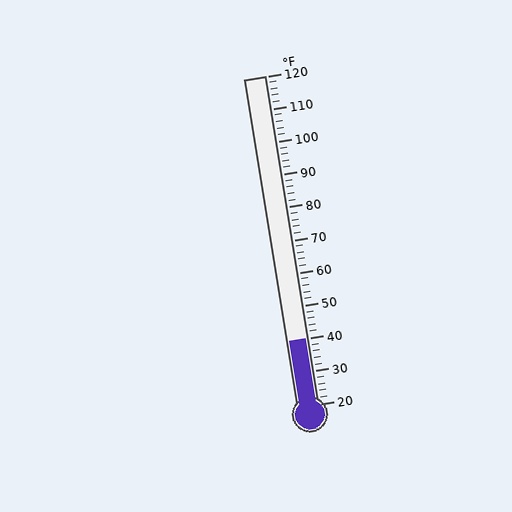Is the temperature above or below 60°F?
The temperature is below 60°F.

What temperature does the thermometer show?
The thermometer shows approximately 40°F.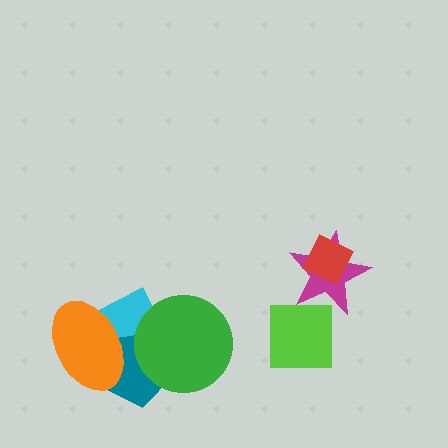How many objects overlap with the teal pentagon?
3 objects overlap with the teal pentagon.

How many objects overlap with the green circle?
2 objects overlap with the green circle.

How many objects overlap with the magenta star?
1 object overlaps with the magenta star.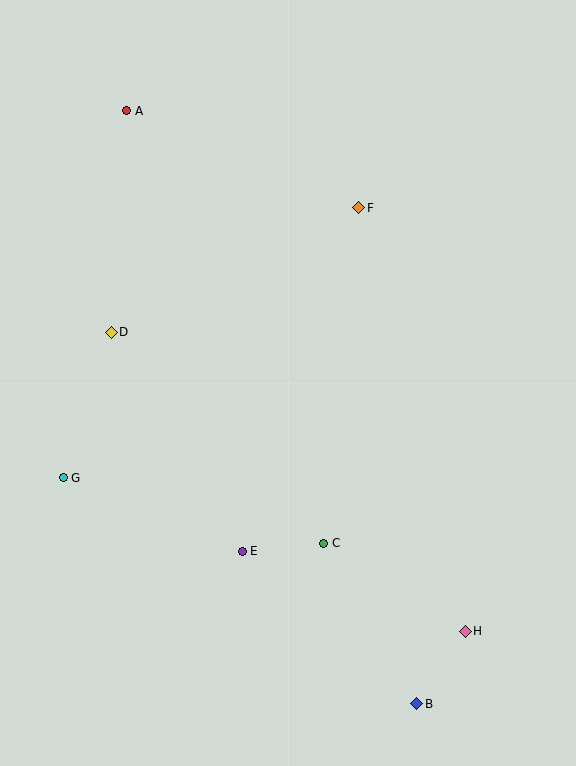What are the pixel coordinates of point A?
Point A is at (127, 111).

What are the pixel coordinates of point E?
Point E is at (242, 551).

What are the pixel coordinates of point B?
Point B is at (417, 704).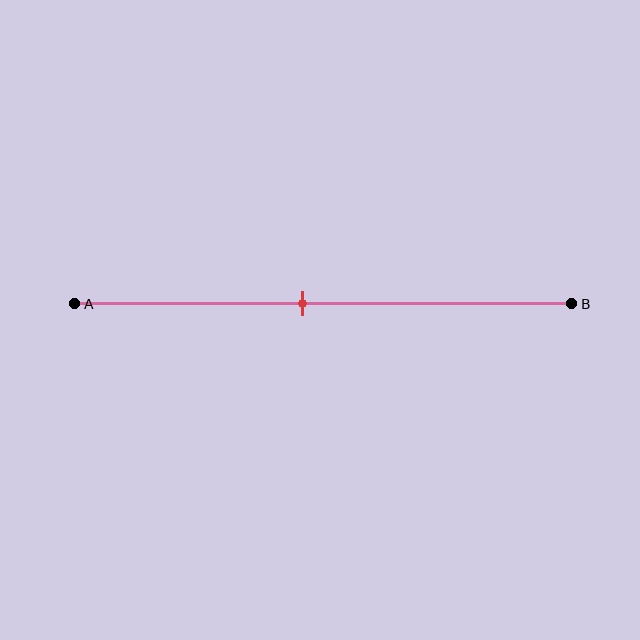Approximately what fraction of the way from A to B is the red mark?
The red mark is approximately 45% of the way from A to B.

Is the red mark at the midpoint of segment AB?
No, the mark is at about 45% from A, not at the 50% midpoint.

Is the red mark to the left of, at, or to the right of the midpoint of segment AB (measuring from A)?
The red mark is to the left of the midpoint of segment AB.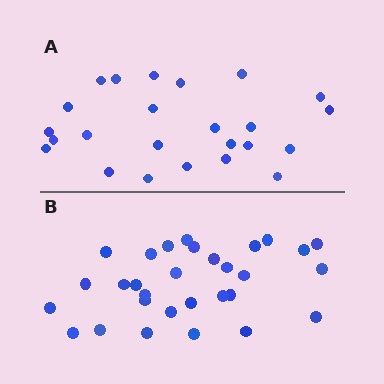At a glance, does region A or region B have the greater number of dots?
Region B (the bottom region) has more dots.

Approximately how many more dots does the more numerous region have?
Region B has about 6 more dots than region A.